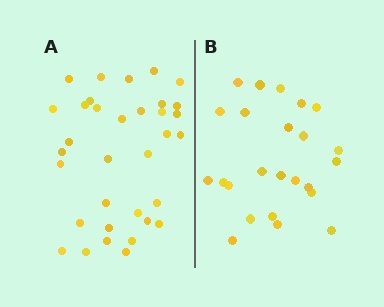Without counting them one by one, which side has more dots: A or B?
Region A (the left region) has more dots.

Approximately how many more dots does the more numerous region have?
Region A has roughly 10 or so more dots than region B.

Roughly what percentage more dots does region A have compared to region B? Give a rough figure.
About 40% more.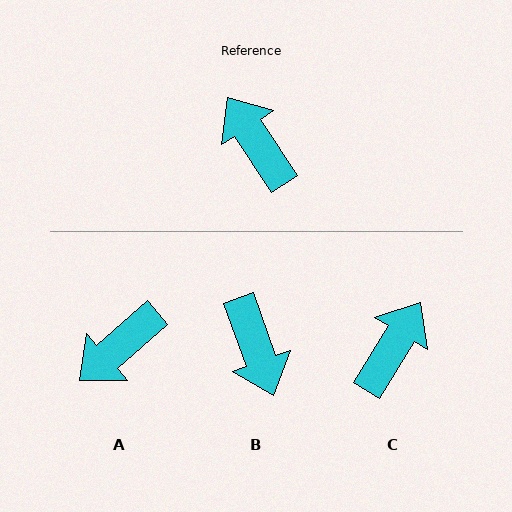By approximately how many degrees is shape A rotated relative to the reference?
Approximately 98 degrees counter-clockwise.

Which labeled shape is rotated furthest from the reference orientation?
B, about 167 degrees away.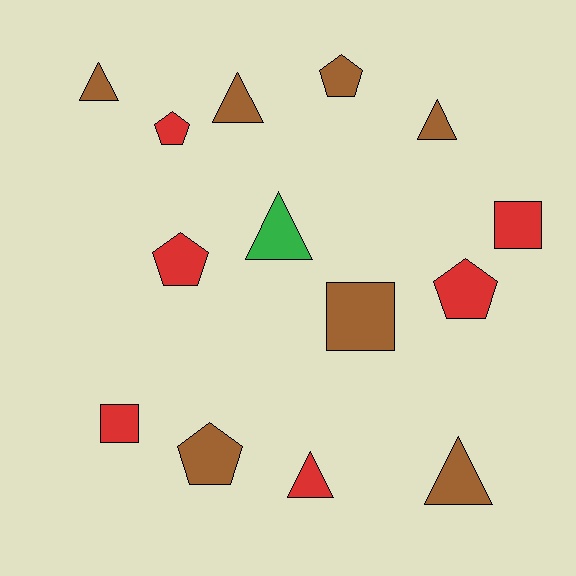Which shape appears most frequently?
Triangle, with 6 objects.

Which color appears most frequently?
Brown, with 7 objects.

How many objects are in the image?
There are 14 objects.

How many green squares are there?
There are no green squares.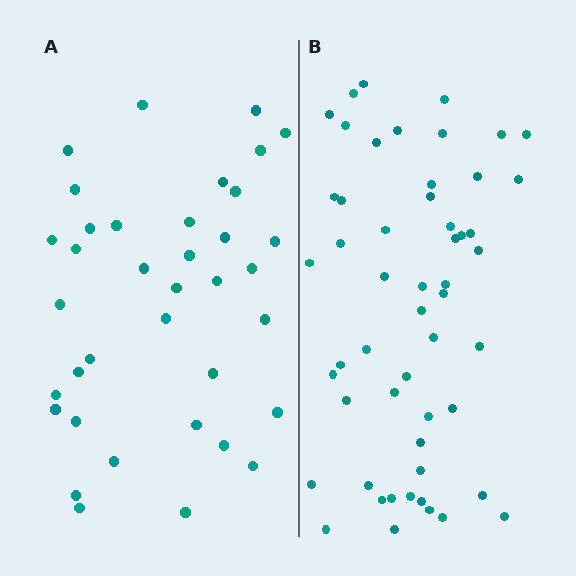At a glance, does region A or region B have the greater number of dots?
Region B (the right region) has more dots.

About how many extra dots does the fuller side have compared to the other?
Region B has approximately 15 more dots than region A.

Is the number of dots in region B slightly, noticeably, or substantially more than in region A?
Region B has noticeably more, but not dramatically so. The ratio is roughly 1.4 to 1.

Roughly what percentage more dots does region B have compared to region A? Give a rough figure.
About 45% more.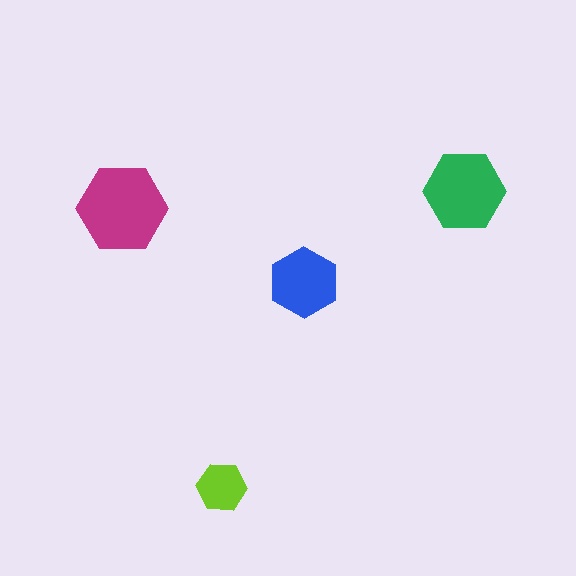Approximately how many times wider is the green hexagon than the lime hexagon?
About 1.5 times wider.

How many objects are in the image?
There are 4 objects in the image.